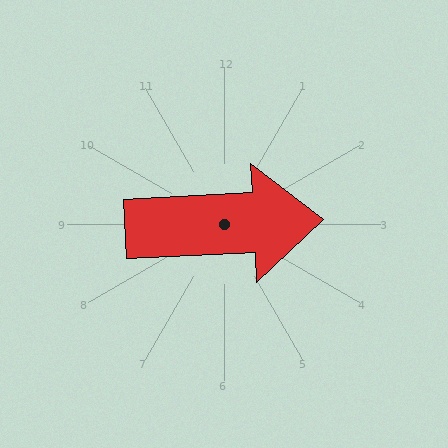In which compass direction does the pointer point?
East.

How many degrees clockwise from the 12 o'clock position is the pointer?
Approximately 87 degrees.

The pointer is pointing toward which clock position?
Roughly 3 o'clock.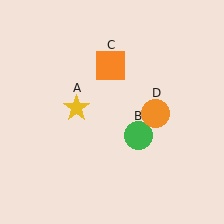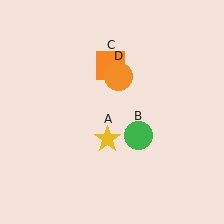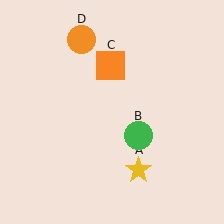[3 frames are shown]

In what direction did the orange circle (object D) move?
The orange circle (object D) moved up and to the left.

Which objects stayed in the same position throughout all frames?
Green circle (object B) and orange square (object C) remained stationary.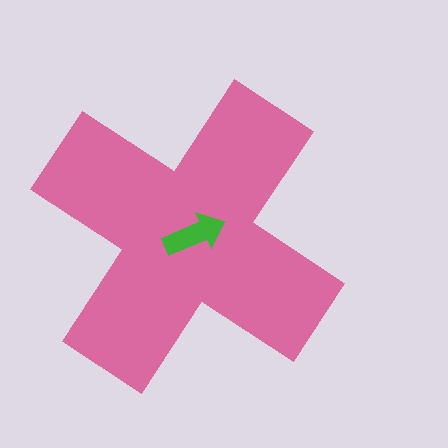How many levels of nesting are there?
2.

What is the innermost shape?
The green arrow.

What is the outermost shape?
The pink cross.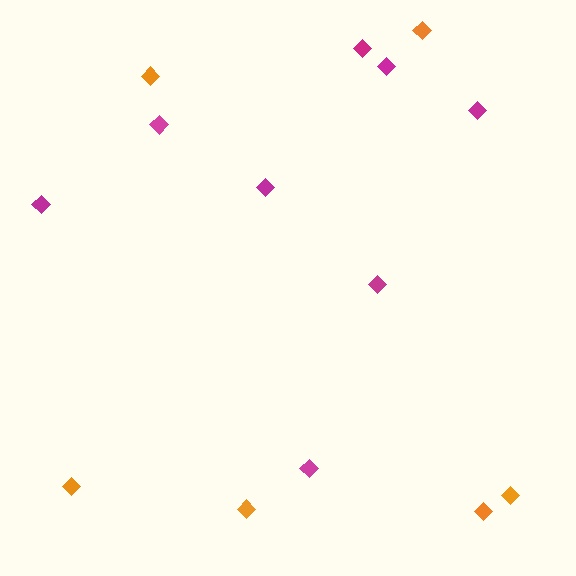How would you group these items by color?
There are 2 groups: one group of orange diamonds (6) and one group of magenta diamonds (8).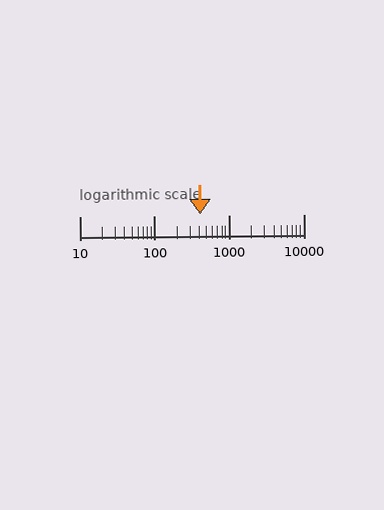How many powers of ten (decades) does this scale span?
The scale spans 3 decades, from 10 to 10000.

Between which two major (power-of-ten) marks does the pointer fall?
The pointer is between 100 and 1000.